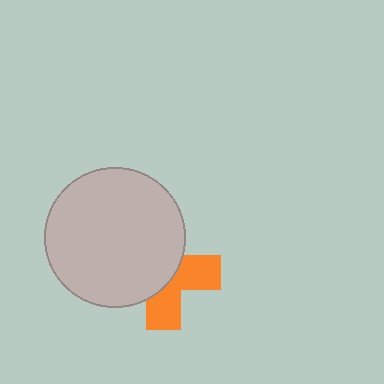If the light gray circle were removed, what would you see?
You would see the complete orange cross.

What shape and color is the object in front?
The object in front is a light gray circle.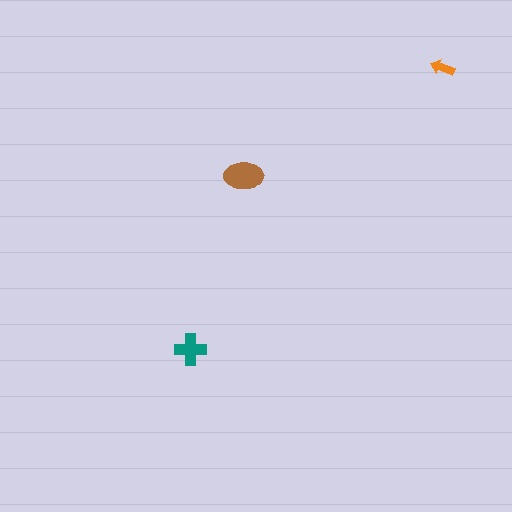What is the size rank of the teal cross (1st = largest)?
2nd.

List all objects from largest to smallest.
The brown ellipse, the teal cross, the orange arrow.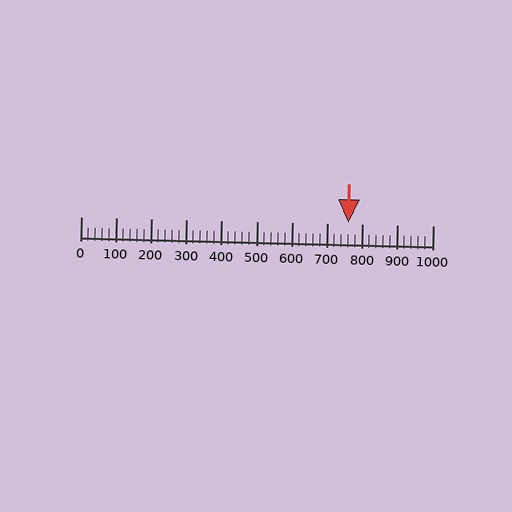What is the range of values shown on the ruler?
The ruler shows values from 0 to 1000.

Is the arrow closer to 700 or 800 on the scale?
The arrow is closer to 800.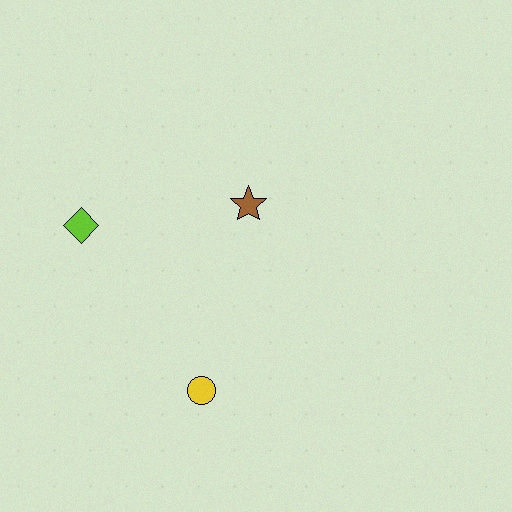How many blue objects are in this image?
There are no blue objects.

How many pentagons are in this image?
There are no pentagons.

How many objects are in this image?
There are 3 objects.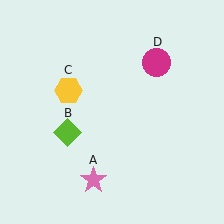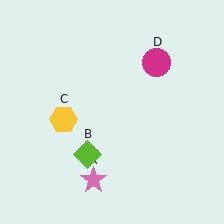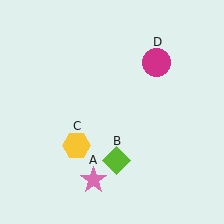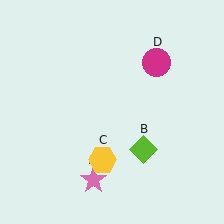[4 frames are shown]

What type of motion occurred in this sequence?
The lime diamond (object B), yellow hexagon (object C) rotated counterclockwise around the center of the scene.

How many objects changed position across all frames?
2 objects changed position: lime diamond (object B), yellow hexagon (object C).